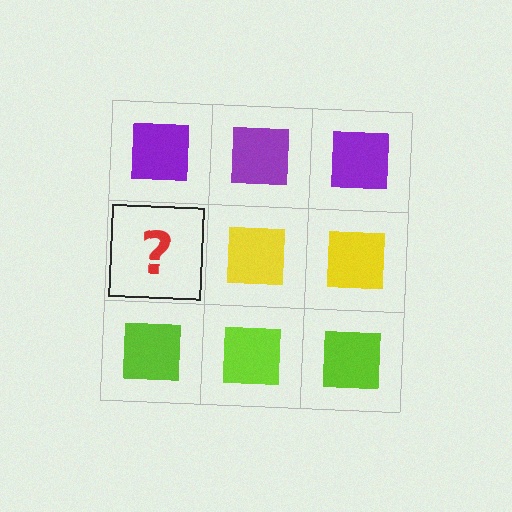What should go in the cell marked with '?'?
The missing cell should contain a yellow square.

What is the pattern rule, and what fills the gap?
The rule is that each row has a consistent color. The gap should be filled with a yellow square.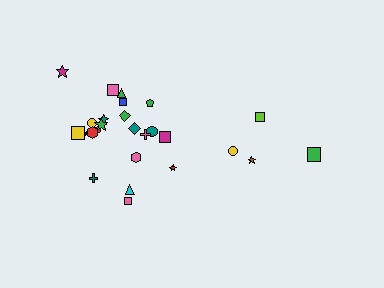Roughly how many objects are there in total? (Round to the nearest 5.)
Roughly 25 objects in total.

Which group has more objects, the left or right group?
The left group.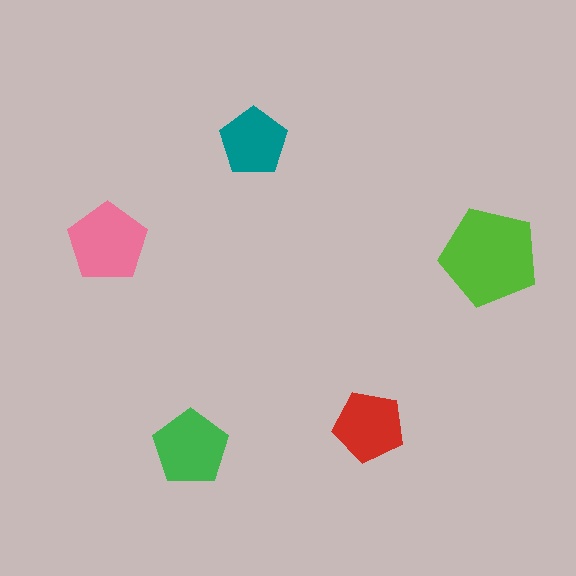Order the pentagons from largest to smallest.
the lime one, the pink one, the green one, the red one, the teal one.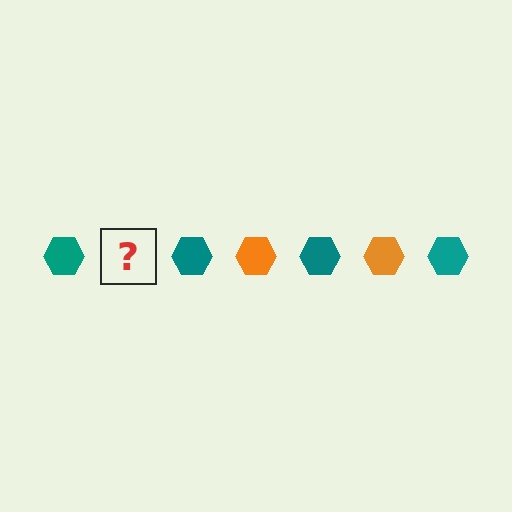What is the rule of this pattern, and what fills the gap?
The rule is that the pattern cycles through teal, orange hexagons. The gap should be filled with an orange hexagon.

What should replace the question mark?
The question mark should be replaced with an orange hexagon.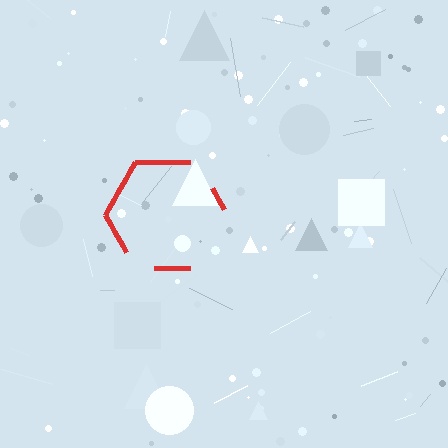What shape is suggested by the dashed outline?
The dashed outline suggests a hexagon.